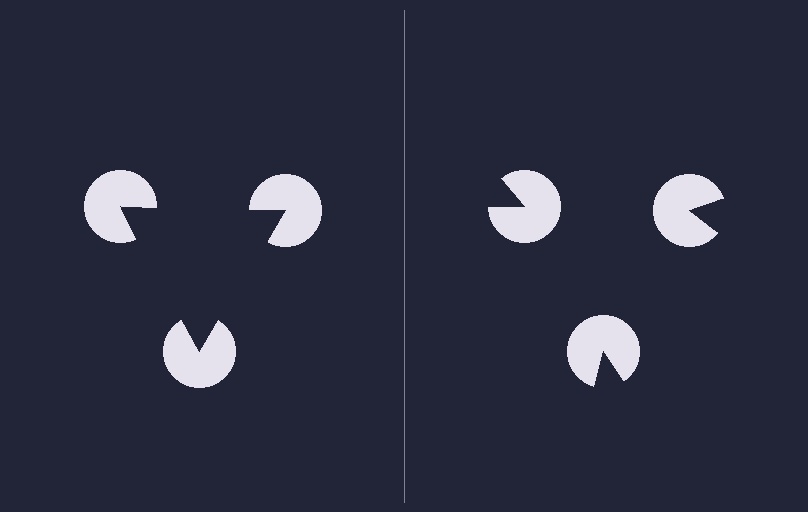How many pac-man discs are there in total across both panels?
6 — 3 on each side.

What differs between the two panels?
The pac-man discs are positioned identically on both sides; only the wedge orientations differ. On the left they align to a triangle; on the right they are misaligned.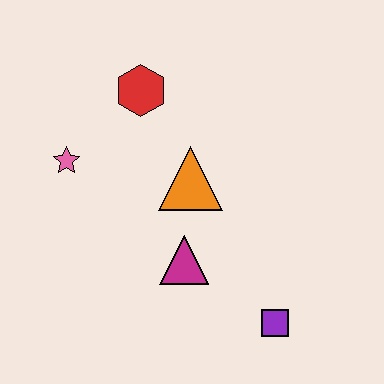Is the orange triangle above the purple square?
Yes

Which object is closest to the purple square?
The magenta triangle is closest to the purple square.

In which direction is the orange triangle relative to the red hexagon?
The orange triangle is below the red hexagon.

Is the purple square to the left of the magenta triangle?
No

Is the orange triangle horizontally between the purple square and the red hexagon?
Yes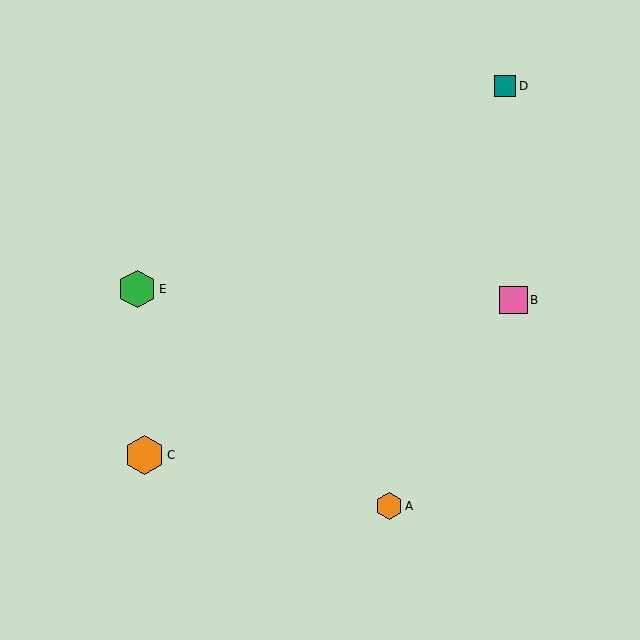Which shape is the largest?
The orange hexagon (labeled C) is the largest.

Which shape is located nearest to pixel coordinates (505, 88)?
The teal square (labeled D) at (505, 86) is nearest to that location.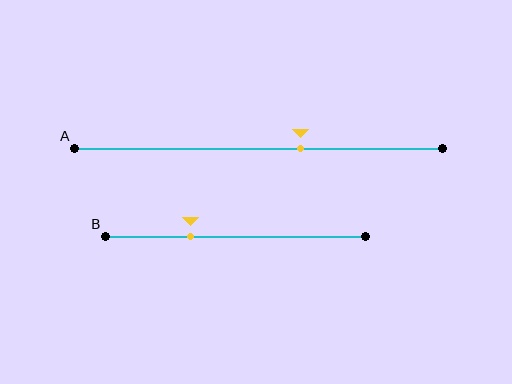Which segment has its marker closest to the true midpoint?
Segment A has its marker closest to the true midpoint.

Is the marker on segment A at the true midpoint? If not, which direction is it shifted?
No, the marker on segment A is shifted to the right by about 12% of the segment length.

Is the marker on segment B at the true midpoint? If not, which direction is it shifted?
No, the marker on segment B is shifted to the left by about 17% of the segment length.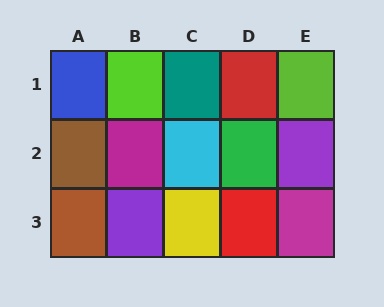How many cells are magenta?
2 cells are magenta.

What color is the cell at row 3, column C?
Yellow.